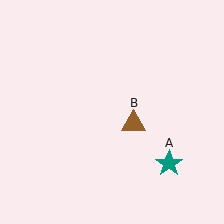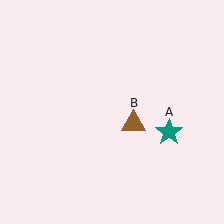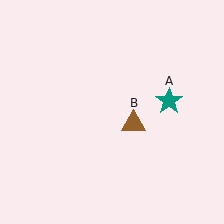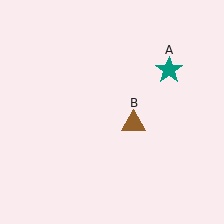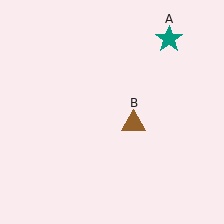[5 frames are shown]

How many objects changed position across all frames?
1 object changed position: teal star (object A).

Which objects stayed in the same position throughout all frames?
Brown triangle (object B) remained stationary.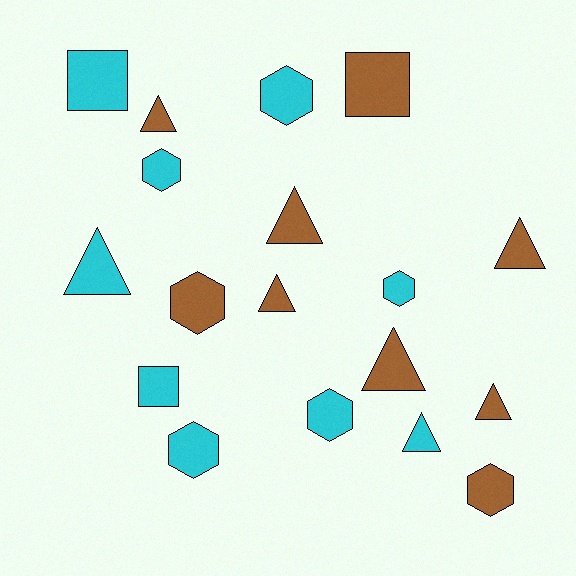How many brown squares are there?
There is 1 brown square.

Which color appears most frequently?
Brown, with 9 objects.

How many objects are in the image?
There are 18 objects.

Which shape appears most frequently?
Triangle, with 8 objects.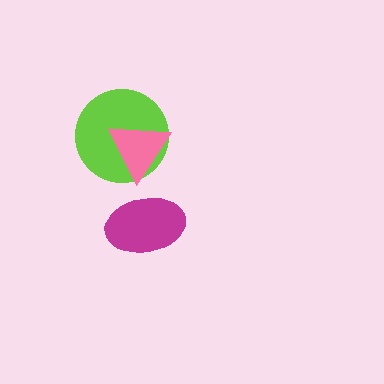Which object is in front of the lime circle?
The pink triangle is in front of the lime circle.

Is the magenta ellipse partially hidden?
No, no other shape covers it.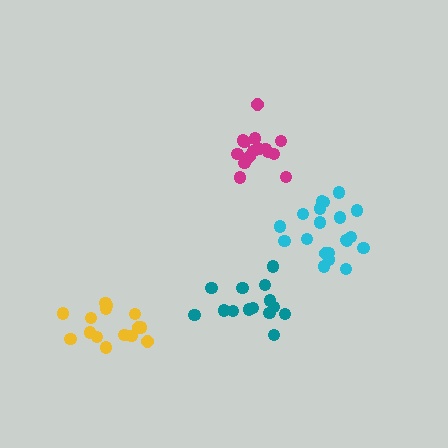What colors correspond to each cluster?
The clusters are colored: teal, magenta, yellow, cyan.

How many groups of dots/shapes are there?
There are 4 groups.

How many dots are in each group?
Group 1: 14 dots, Group 2: 15 dots, Group 3: 15 dots, Group 4: 20 dots (64 total).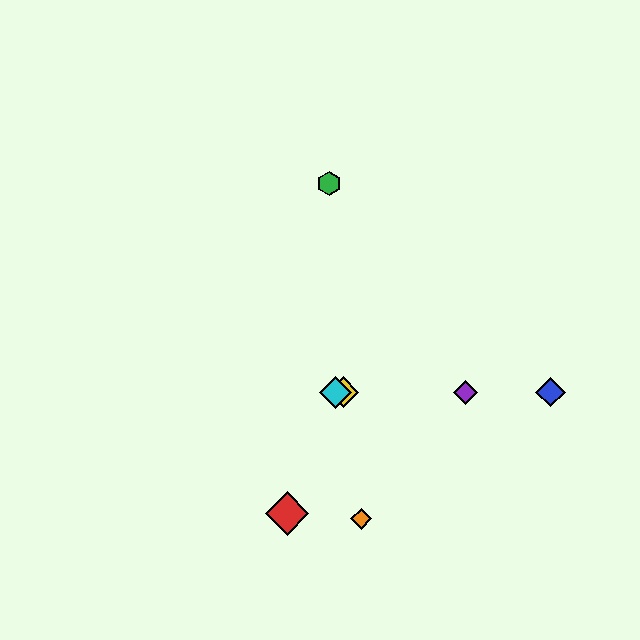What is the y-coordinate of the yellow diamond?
The yellow diamond is at y≈392.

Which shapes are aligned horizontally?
The blue diamond, the yellow diamond, the purple diamond, the cyan diamond are aligned horizontally.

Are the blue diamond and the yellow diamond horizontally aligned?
Yes, both are at y≈392.